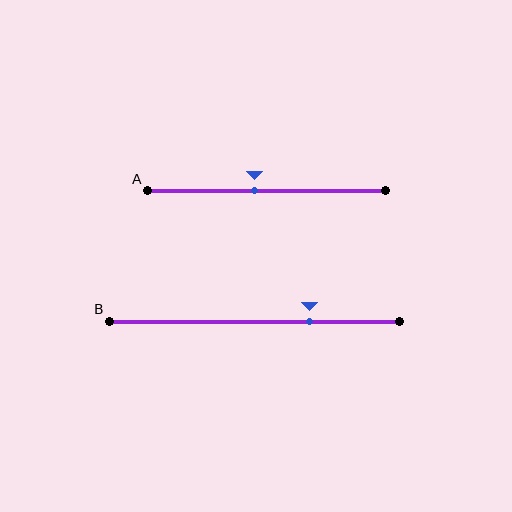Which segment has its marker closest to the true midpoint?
Segment A has its marker closest to the true midpoint.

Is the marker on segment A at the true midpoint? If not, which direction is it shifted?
No, the marker on segment A is shifted to the left by about 5% of the segment length.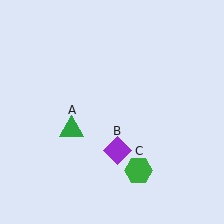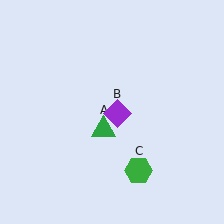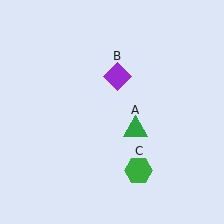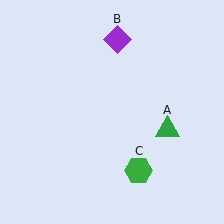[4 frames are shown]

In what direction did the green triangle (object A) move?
The green triangle (object A) moved right.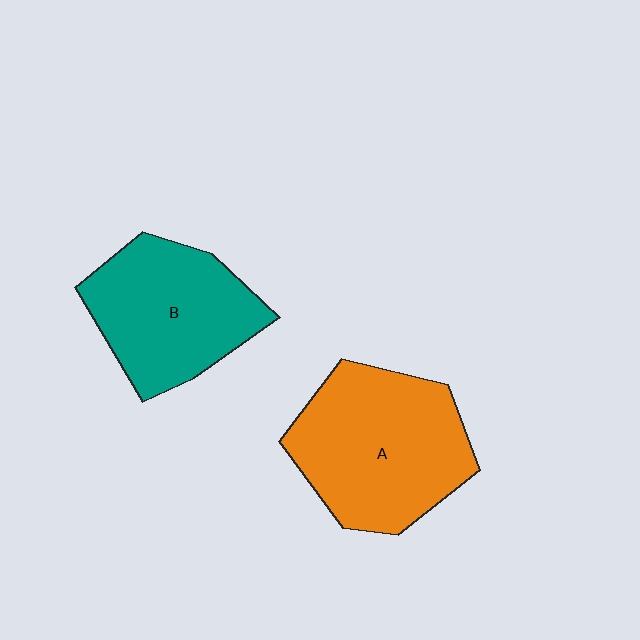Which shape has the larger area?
Shape A (orange).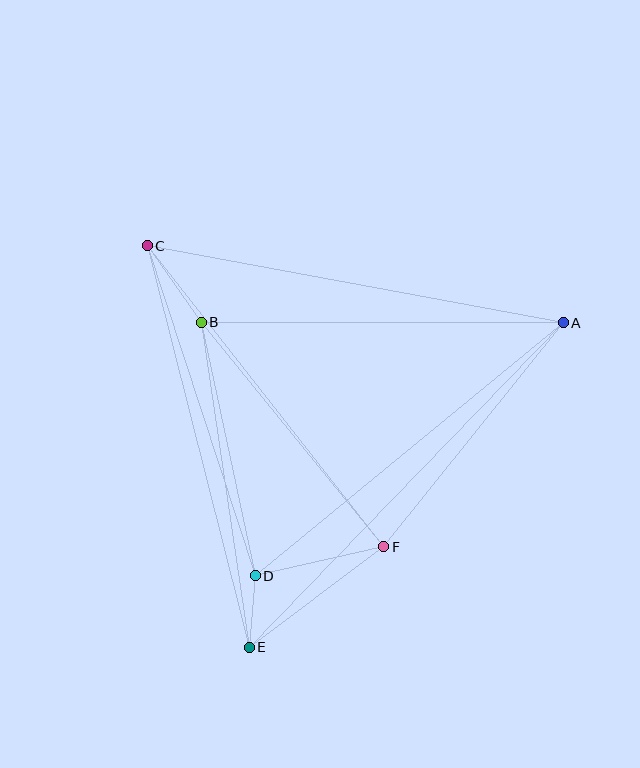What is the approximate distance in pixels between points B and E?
The distance between B and E is approximately 328 pixels.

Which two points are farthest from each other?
Points A and E are farthest from each other.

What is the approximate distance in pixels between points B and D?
The distance between B and D is approximately 259 pixels.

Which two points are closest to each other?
Points D and E are closest to each other.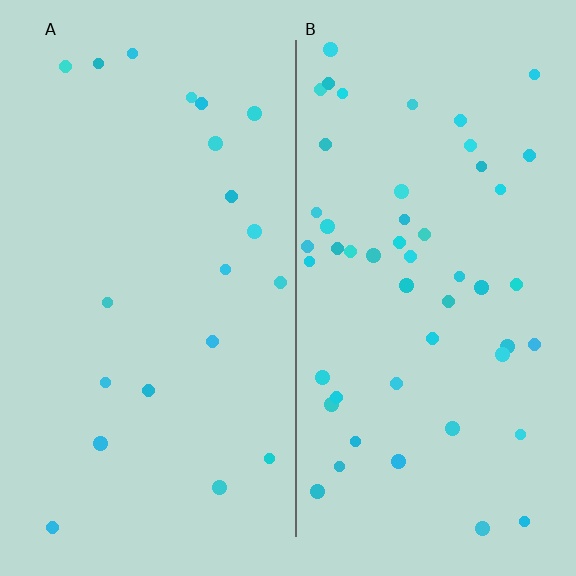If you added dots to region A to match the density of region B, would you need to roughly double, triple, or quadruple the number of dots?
Approximately triple.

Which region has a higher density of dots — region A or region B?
B (the right).